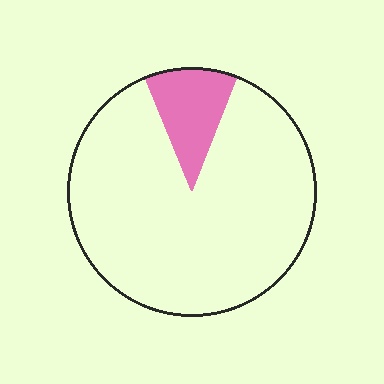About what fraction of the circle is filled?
About one eighth (1/8).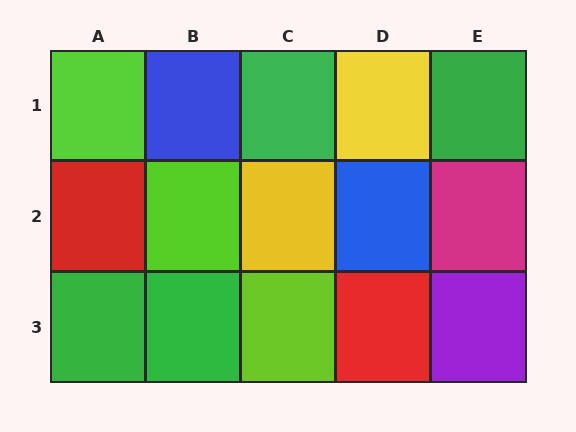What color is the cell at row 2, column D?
Blue.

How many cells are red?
2 cells are red.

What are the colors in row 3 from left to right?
Green, green, lime, red, purple.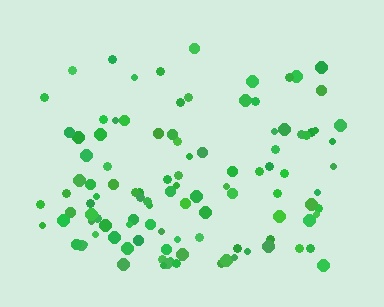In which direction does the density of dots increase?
From top to bottom, with the bottom side densest.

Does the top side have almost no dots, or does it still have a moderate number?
Still a moderate number, just noticeably fewer than the bottom.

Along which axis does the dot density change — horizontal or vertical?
Vertical.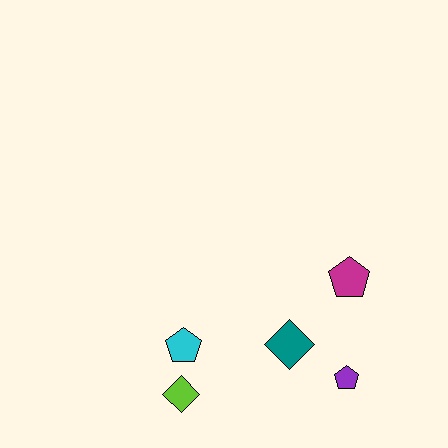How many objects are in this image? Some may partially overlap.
There are 5 objects.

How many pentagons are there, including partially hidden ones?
There are 3 pentagons.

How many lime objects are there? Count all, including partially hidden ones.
There is 1 lime object.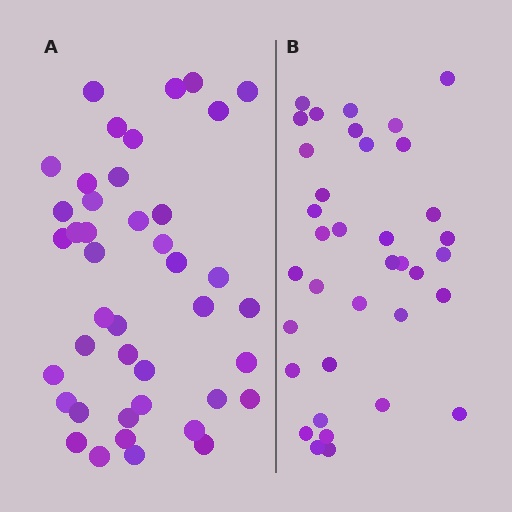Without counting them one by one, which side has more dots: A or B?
Region A (the left region) has more dots.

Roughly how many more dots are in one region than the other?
Region A has about 6 more dots than region B.